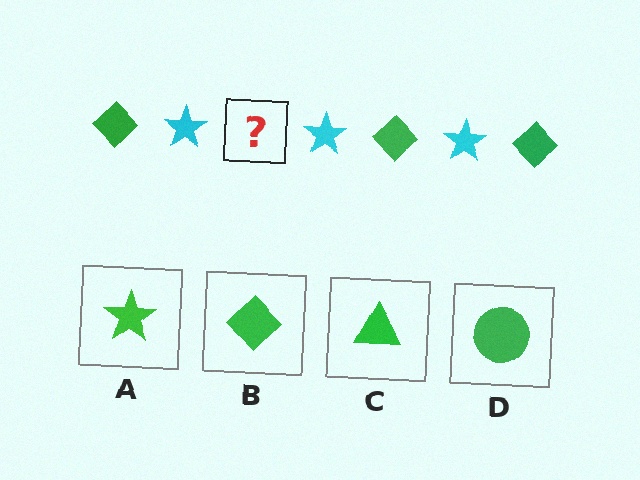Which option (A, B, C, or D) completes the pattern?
B.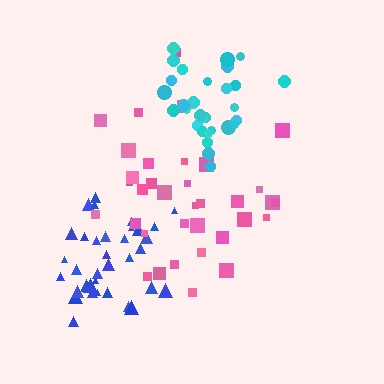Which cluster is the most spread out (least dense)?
Pink.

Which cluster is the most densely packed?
Cyan.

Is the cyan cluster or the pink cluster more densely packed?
Cyan.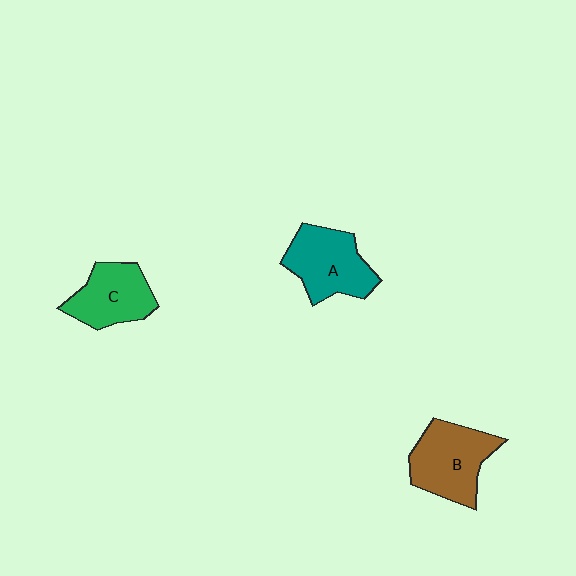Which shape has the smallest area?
Shape C (green).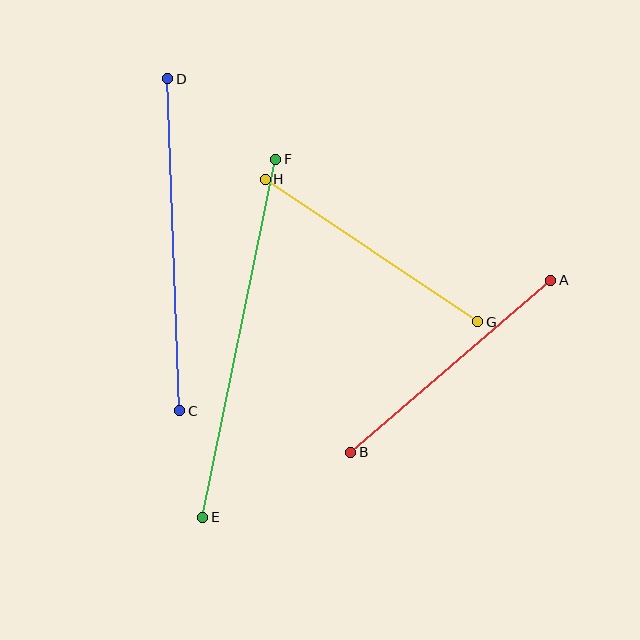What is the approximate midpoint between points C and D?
The midpoint is at approximately (174, 245) pixels.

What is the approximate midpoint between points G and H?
The midpoint is at approximately (372, 250) pixels.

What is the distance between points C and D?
The distance is approximately 333 pixels.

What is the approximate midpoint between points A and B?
The midpoint is at approximately (451, 366) pixels.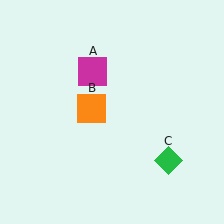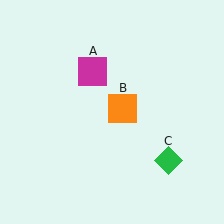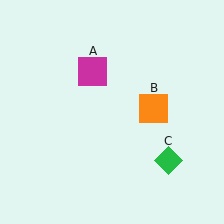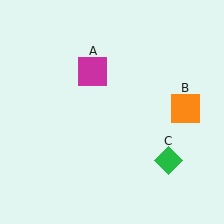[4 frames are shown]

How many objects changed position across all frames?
1 object changed position: orange square (object B).